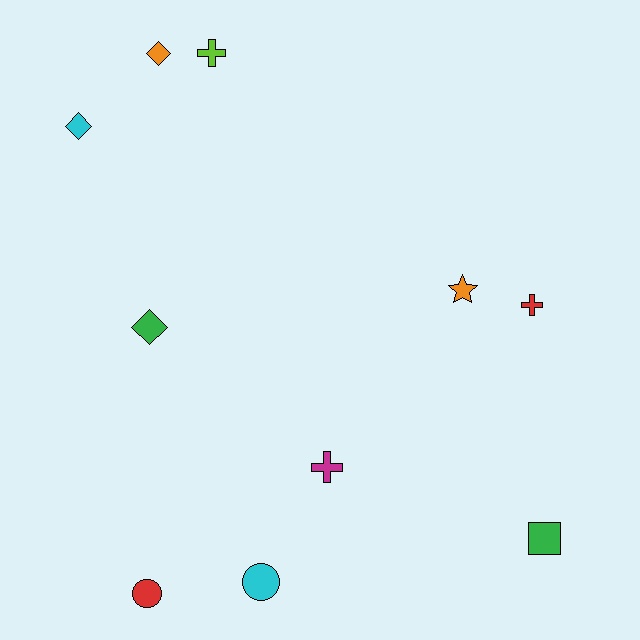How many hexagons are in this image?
There are no hexagons.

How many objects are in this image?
There are 10 objects.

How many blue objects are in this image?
There are no blue objects.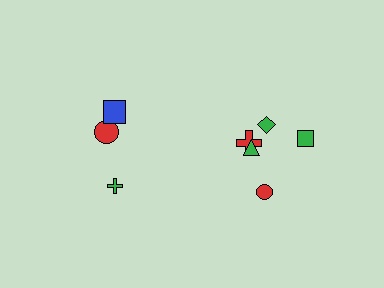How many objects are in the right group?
There are 5 objects.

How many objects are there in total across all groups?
There are 8 objects.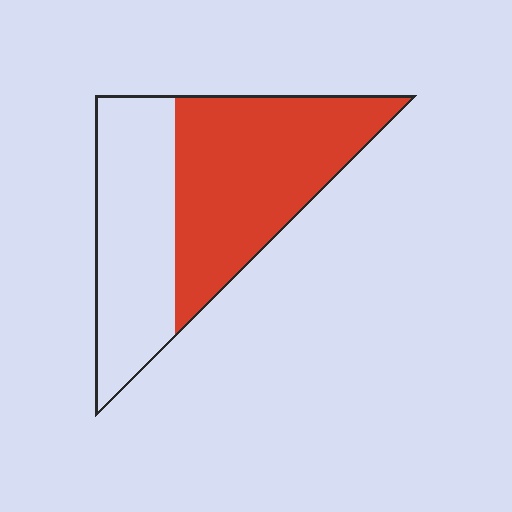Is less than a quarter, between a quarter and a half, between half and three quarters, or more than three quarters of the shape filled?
Between half and three quarters.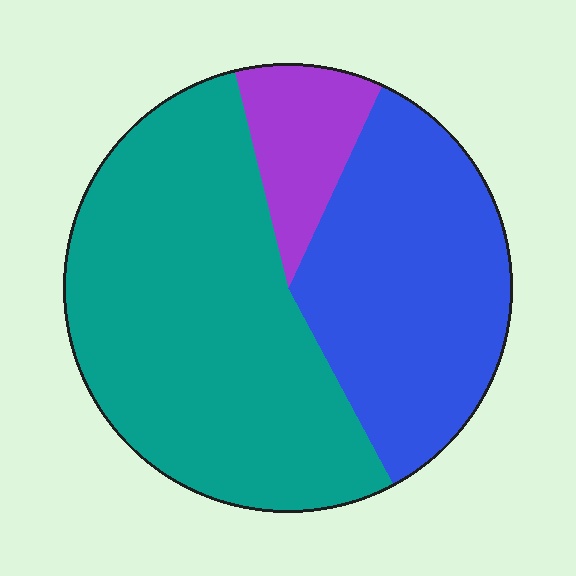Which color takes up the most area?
Teal, at roughly 55%.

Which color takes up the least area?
Purple, at roughly 10%.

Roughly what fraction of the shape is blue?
Blue covers around 35% of the shape.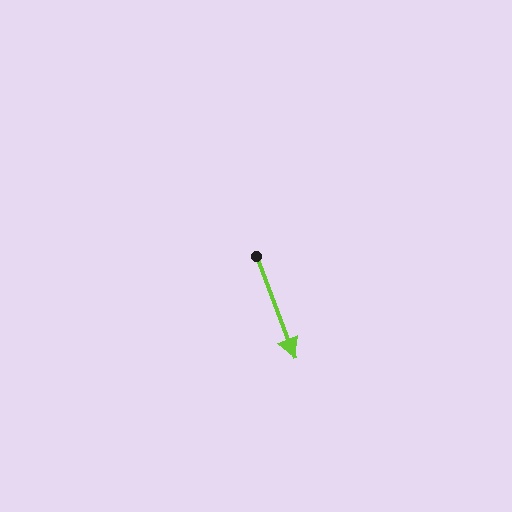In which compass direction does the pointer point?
South.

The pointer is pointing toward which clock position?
Roughly 5 o'clock.